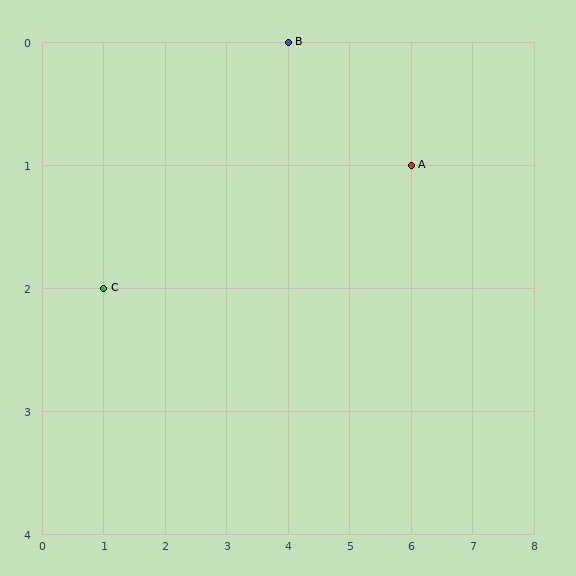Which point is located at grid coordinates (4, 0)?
Point B is at (4, 0).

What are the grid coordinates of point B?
Point B is at grid coordinates (4, 0).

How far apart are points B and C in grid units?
Points B and C are 3 columns and 2 rows apart (about 3.6 grid units diagonally).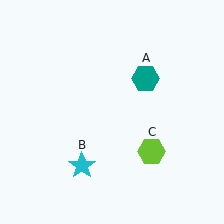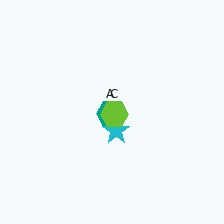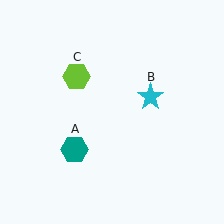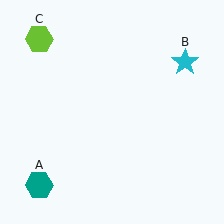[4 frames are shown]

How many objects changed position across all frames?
3 objects changed position: teal hexagon (object A), cyan star (object B), lime hexagon (object C).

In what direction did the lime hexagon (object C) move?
The lime hexagon (object C) moved up and to the left.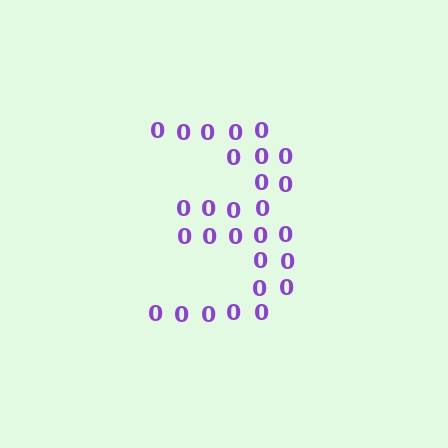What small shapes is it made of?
It is made of small digit 0's.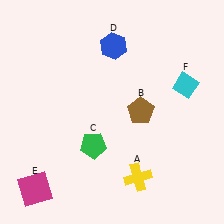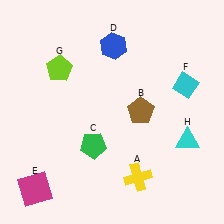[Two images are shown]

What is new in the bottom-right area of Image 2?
A cyan triangle (H) was added in the bottom-right area of Image 2.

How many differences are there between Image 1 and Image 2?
There are 2 differences between the two images.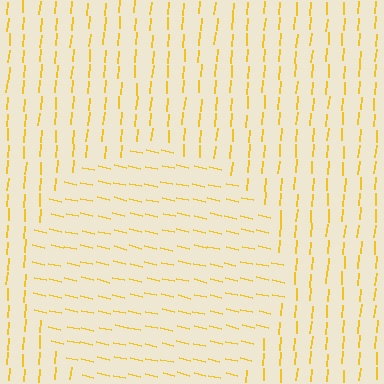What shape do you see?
I see a circle.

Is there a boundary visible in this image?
Yes, there is a texture boundary formed by a change in line orientation.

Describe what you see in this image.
The image is filled with small yellow line segments. A circle region in the image has lines oriented differently from the surrounding lines, creating a visible texture boundary.